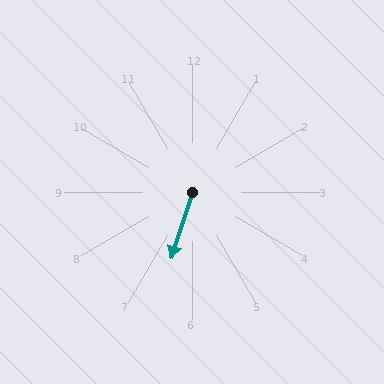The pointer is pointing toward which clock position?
Roughly 7 o'clock.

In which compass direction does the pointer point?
South.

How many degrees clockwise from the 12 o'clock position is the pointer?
Approximately 198 degrees.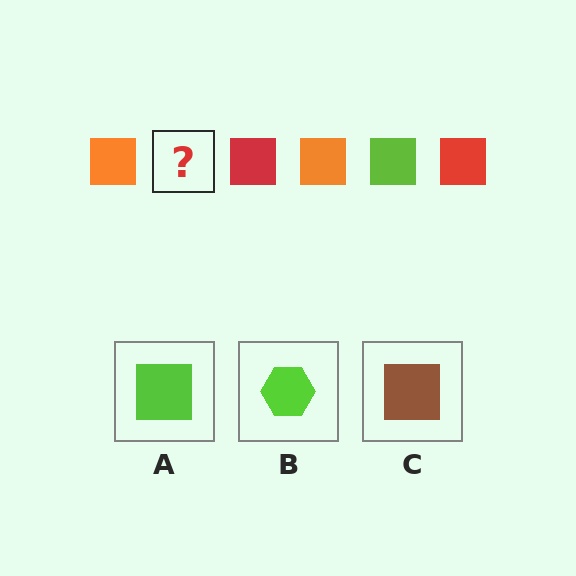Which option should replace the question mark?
Option A.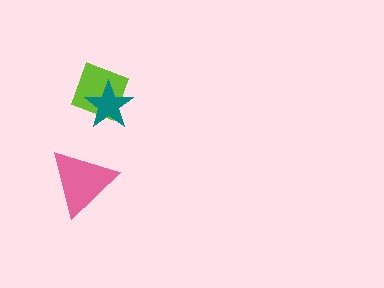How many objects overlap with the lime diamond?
1 object overlaps with the lime diamond.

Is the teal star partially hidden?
No, no other shape covers it.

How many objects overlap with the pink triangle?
0 objects overlap with the pink triangle.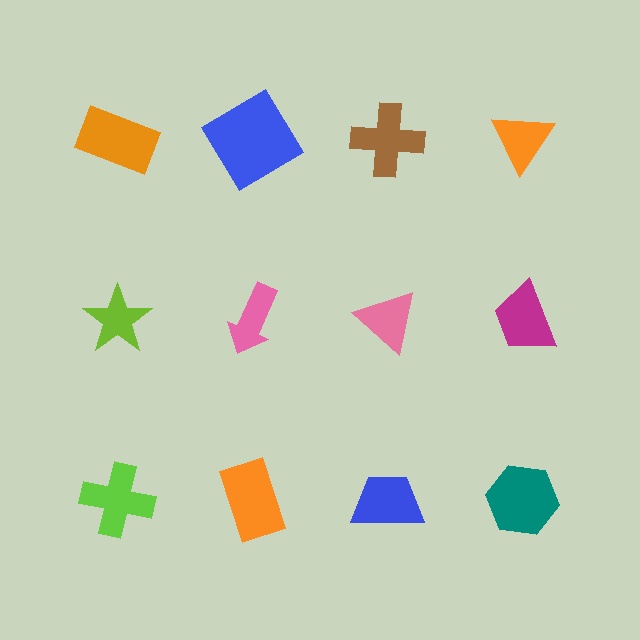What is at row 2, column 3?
A pink triangle.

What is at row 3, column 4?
A teal hexagon.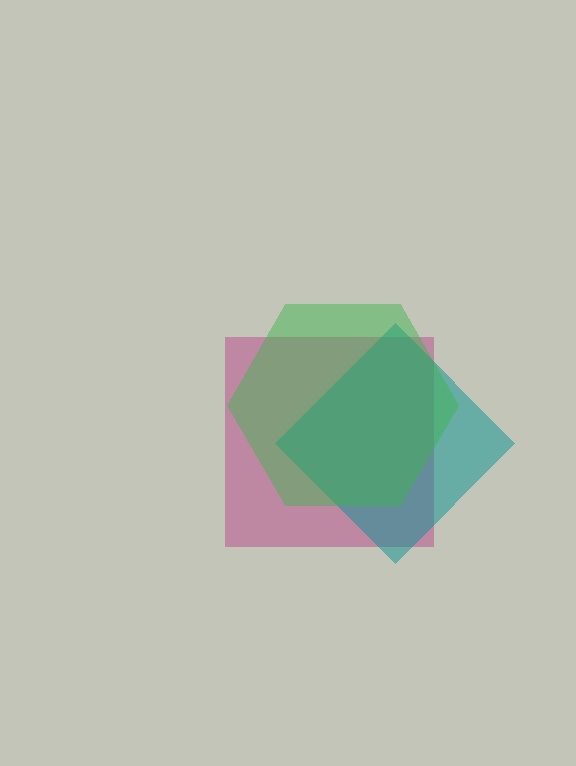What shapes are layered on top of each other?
The layered shapes are: a magenta square, a teal diamond, a green hexagon.